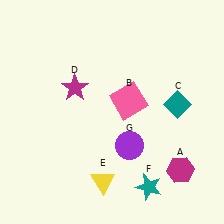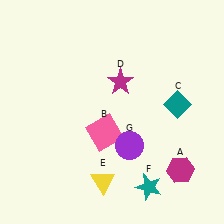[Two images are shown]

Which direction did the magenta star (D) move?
The magenta star (D) moved right.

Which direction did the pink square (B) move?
The pink square (B) moved down.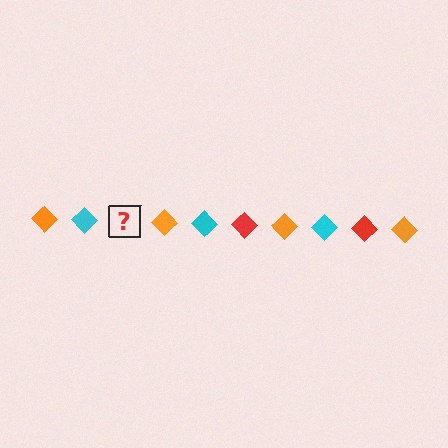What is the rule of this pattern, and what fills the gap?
The rule is that the pattern cycles through orange, cyan, red diamonds. The gap should be filled with a red diamond.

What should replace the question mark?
The question mark should be replaced with a red diamond.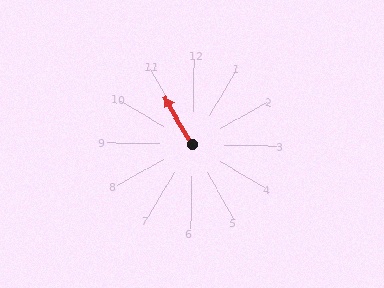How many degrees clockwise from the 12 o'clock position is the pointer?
Approximately 328 degrees.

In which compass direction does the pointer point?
Northwest.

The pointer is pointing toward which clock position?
Roughly 11 o'clock.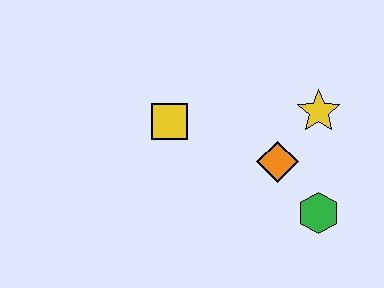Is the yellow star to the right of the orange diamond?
Yes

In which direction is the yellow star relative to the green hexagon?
The yellow star is above the green hexagon.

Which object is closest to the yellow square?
The orange diamond is closest to the yellow square.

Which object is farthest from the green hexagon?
The yellow square is farthest from the green hexagon.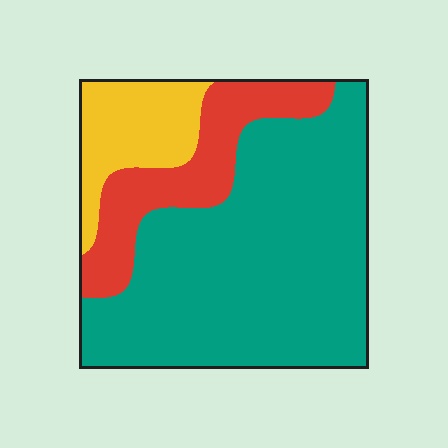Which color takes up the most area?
Teal, at roughly 65%.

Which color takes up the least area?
Yellow, at roughly 15%.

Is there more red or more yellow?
Red.